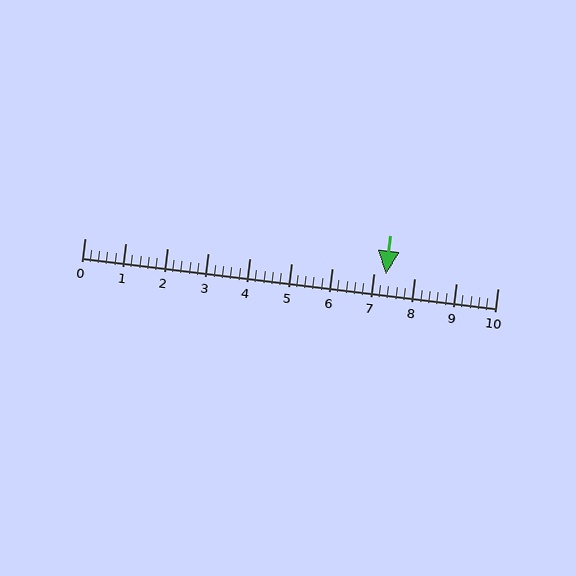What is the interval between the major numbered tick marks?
The major tick marks are spaced 1 units apart.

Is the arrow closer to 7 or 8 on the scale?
The arrow is closer to 7.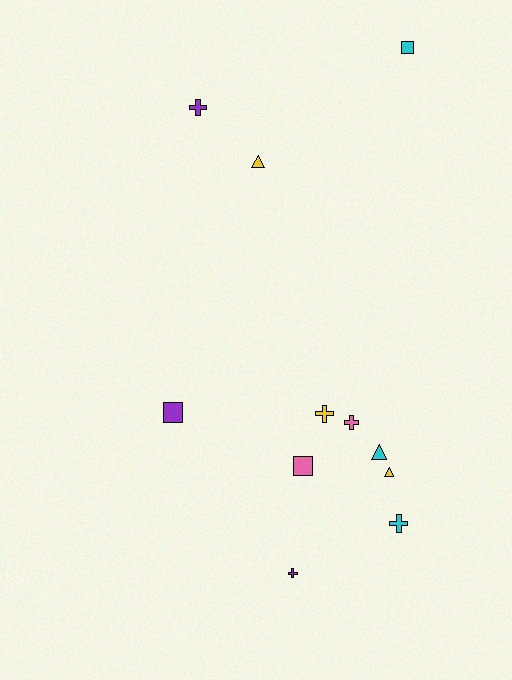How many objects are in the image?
There are 11 objects.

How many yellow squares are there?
There are no yellow squares.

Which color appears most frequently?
Yellow, with 3 objects.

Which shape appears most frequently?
Cross, with 5 objects.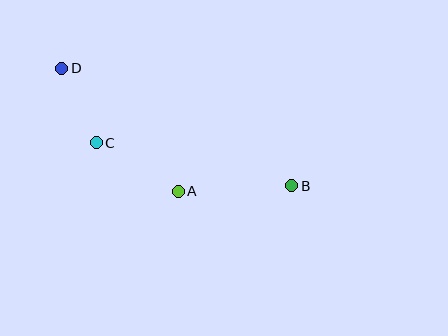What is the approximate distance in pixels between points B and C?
The distance between B and C is approximately 200 pixels.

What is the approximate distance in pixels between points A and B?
The distance between A and B is approximately 114 pixels.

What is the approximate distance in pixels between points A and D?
The distance between A and D is approximately 169 pixels.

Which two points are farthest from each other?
Points B and D are farthest from each other.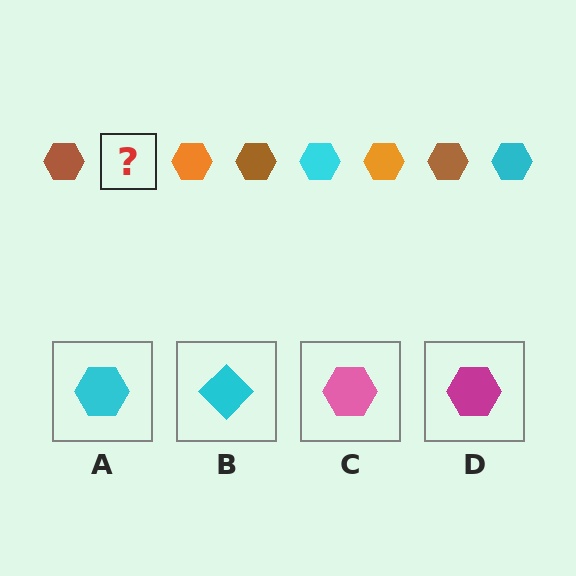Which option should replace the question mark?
Option A.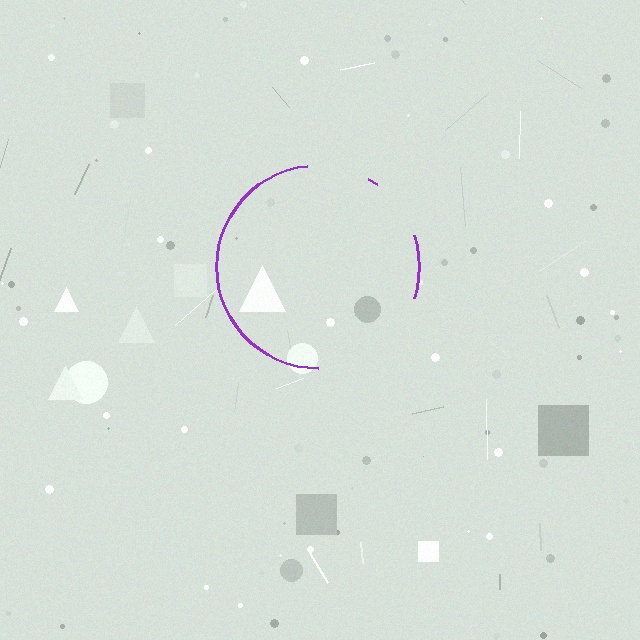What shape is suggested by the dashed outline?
The dashed outline suggests a circle.